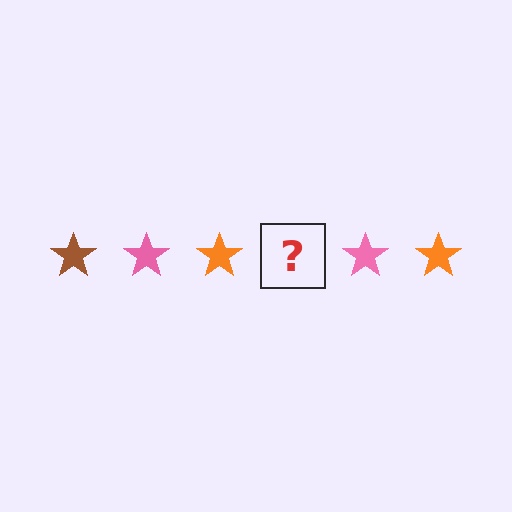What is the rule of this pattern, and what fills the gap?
The rule is that the pattern cycles through brown, pink, orange stars. The gap should be filled with a brown star.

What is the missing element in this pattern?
The missing element is a brown star.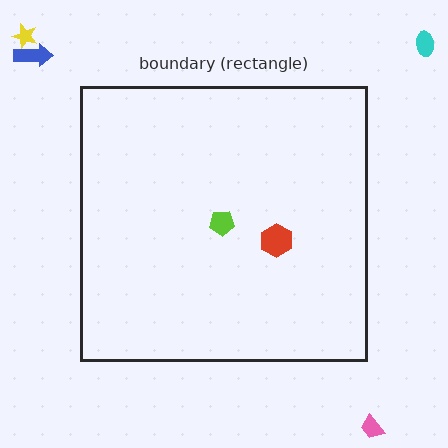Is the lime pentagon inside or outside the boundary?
Inside.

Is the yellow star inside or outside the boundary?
Outside.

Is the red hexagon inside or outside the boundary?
Inside.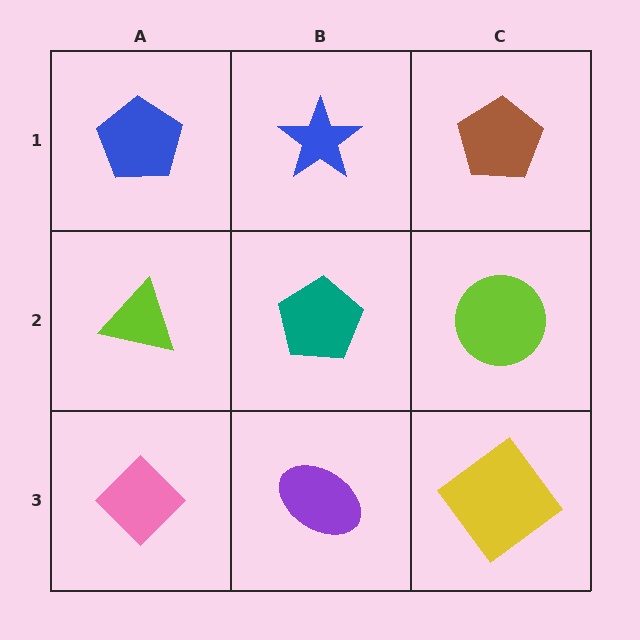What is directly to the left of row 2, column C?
A teal pentagon.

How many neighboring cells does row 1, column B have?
3.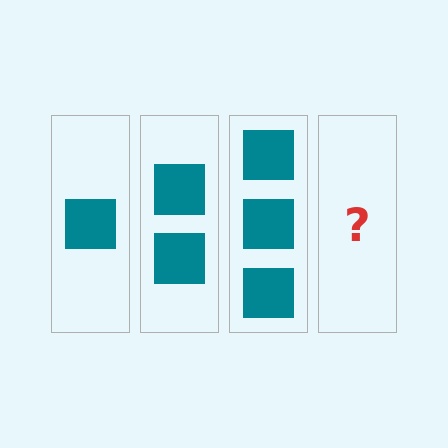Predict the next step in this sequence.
The next step is 4 squares.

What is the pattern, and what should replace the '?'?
The pattern is that each step adds one more square. The '?' should be 4 squares.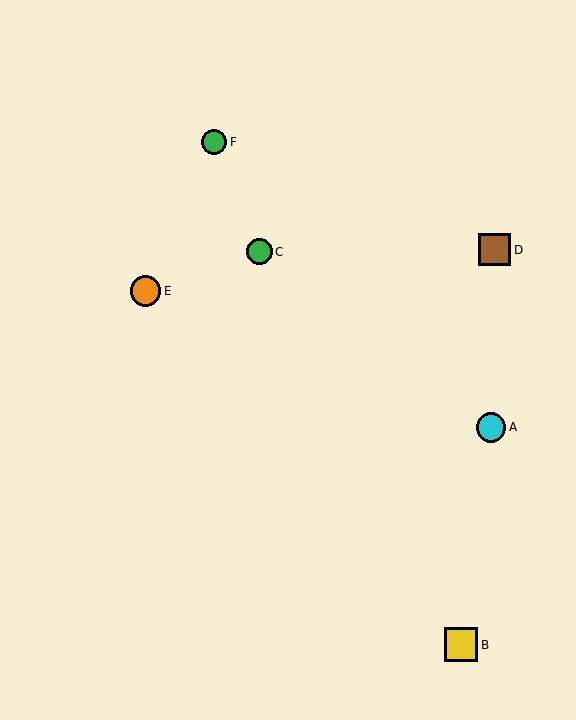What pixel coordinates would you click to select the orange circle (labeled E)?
Click at (145, 291) to select the orange circle E.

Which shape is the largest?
The yellow square (labeled B) is the largest.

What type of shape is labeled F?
Shape F is a green circle.